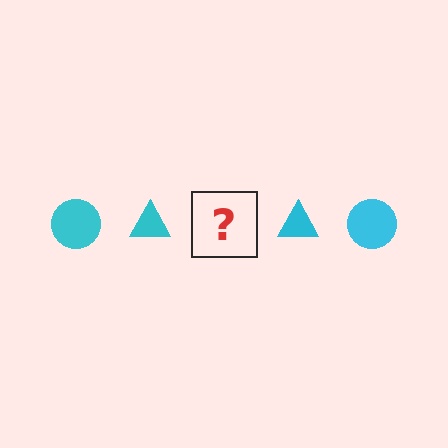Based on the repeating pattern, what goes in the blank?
The blank should be a cyan circle.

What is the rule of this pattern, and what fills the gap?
The rule is that the pattern cycles through circle, triangle shapes in cyan. The gap should be filled with a cyan circle.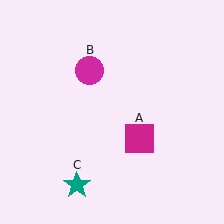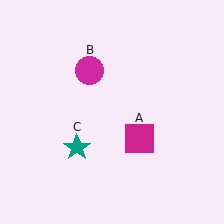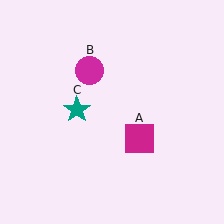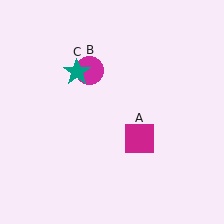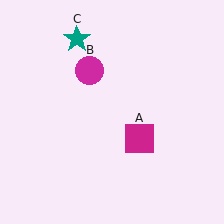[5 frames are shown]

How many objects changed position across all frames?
1 object changed position: teal star (object C).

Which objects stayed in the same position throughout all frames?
Magenta square (object A) and magenta circle (object B) remained stationary.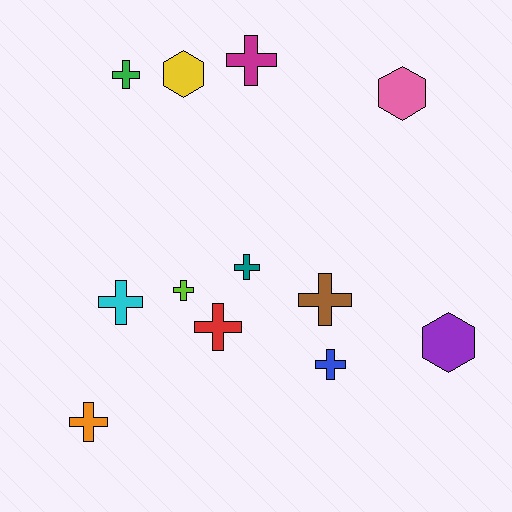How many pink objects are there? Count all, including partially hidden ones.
There is 1 pink object.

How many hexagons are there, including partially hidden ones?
There are 3 hexagons.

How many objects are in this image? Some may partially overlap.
There are 12 objects.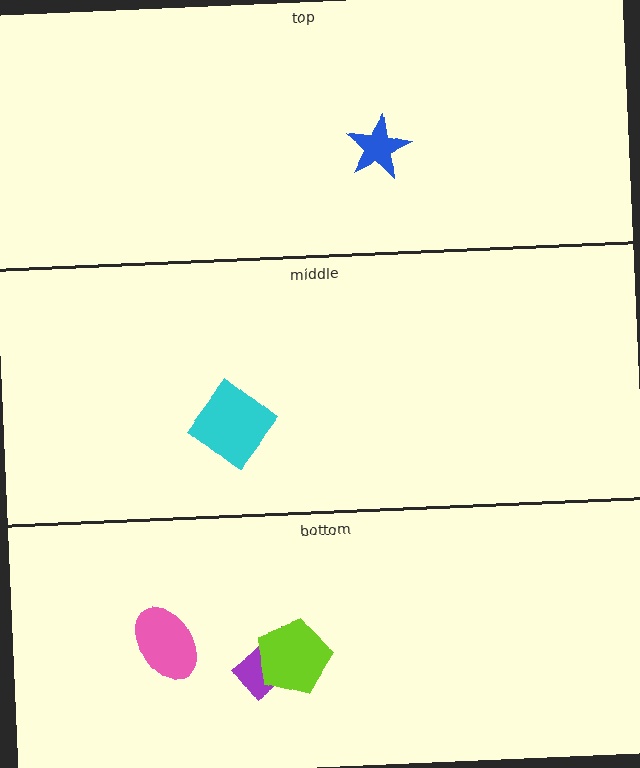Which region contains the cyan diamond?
The middle region.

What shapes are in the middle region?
The cyan diamond.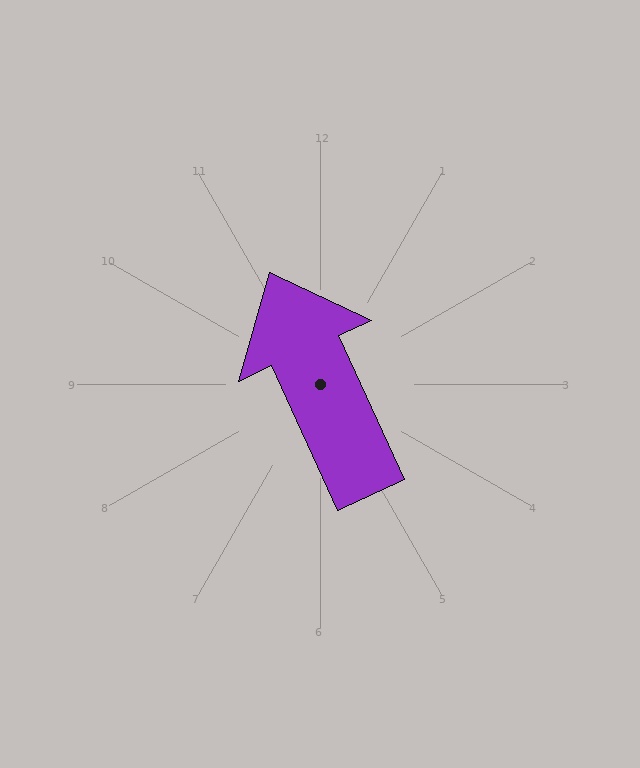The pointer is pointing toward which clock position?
Roughly 11 o'clock.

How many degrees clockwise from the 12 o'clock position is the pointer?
Approximately 335 degrees.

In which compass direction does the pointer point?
Northwest.